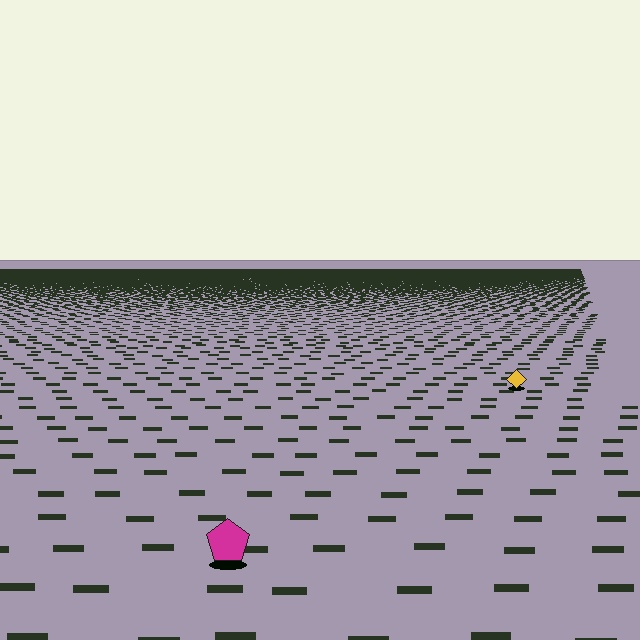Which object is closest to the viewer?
The magenta pentagon is closest. The texture marks near it are larger and more spread out.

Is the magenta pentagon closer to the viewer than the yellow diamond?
Yes. The magenta pentagon is closer — you can tell from the texture gradient: the ground texture is coarser near it.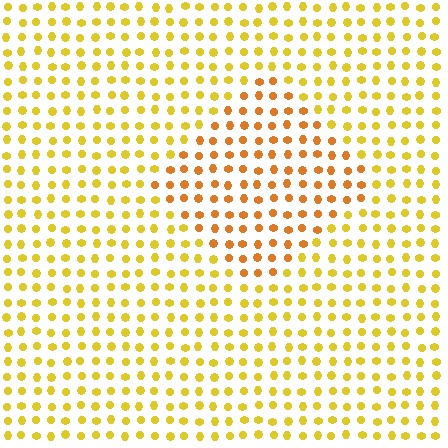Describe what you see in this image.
The image is filled with small yellow elements in a uniform arrangement. A diamond-shaped region is visible where the elements are tinted to a slightly different hue, forming a subtle color boundary.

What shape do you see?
I see a diamond.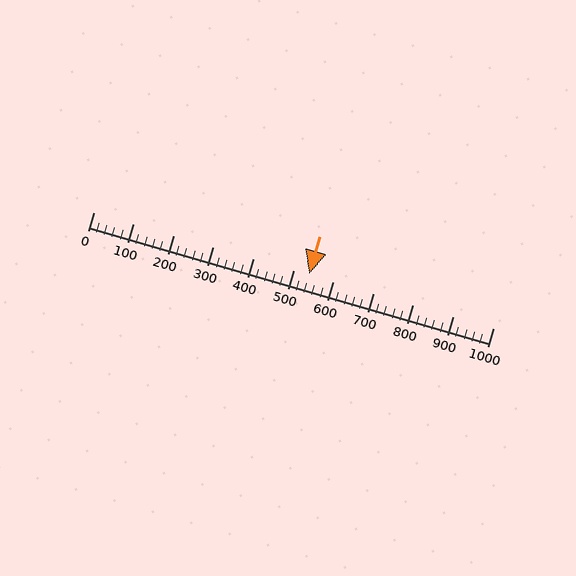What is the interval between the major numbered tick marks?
The major tick marks are spaced 100 units apart.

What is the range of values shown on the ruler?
The ruler shows values from 0 to 1000.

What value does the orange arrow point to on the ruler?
The orange arrow points to approximately 540.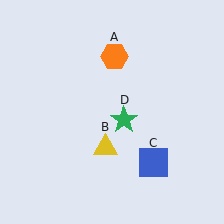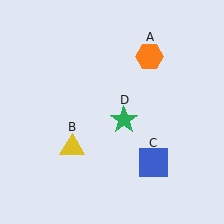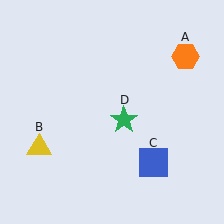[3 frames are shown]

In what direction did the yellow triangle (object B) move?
The yellow triangle (object B) moved left.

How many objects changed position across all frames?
2 objects changed position: orange hexagon (object A), yellow triangle (object B).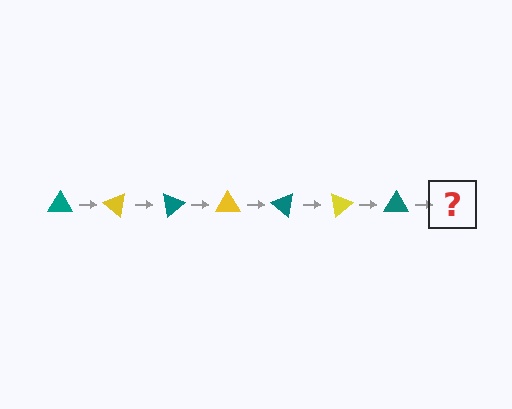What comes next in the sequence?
The next element should be a yellow triangle, rotated 280 degrees from the start.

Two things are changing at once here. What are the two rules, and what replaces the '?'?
The two rules are that it rotates 40 degrees each step and the color cycles through teal and yellow. The '?' should be a yellow triangle, rotated 280 degrees from the start.